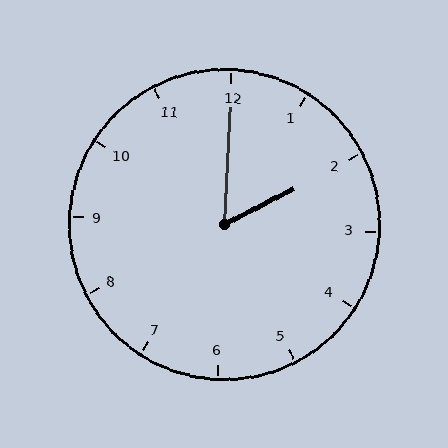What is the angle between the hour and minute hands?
Approximately 60 degrees.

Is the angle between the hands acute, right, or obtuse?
It is acute.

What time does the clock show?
2:00.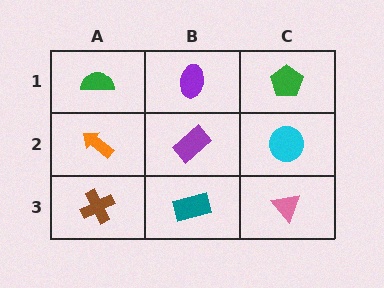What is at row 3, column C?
A pink triangle.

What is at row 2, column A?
An orange arrow.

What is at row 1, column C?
A green pentagon.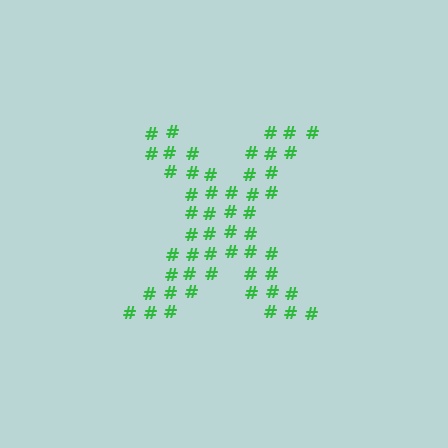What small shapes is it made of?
It is made of small hash symbols.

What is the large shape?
The large shape is the letter X.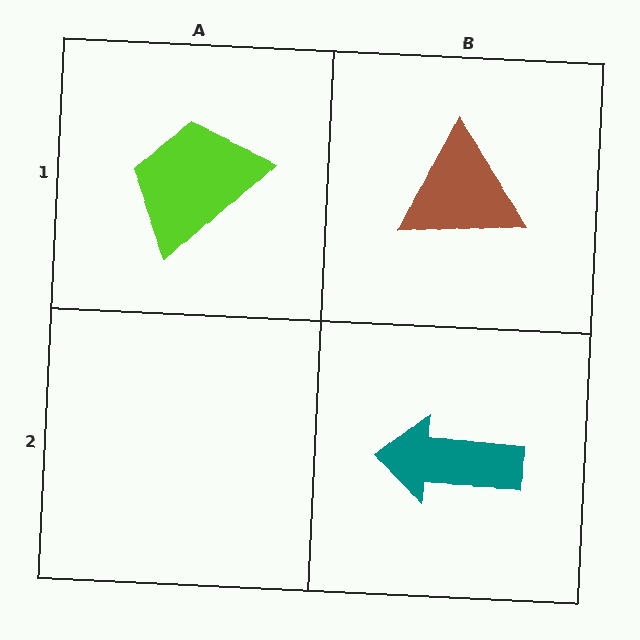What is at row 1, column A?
A lime trapezoid.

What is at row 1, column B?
A brown triangle.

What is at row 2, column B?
A teal arrow.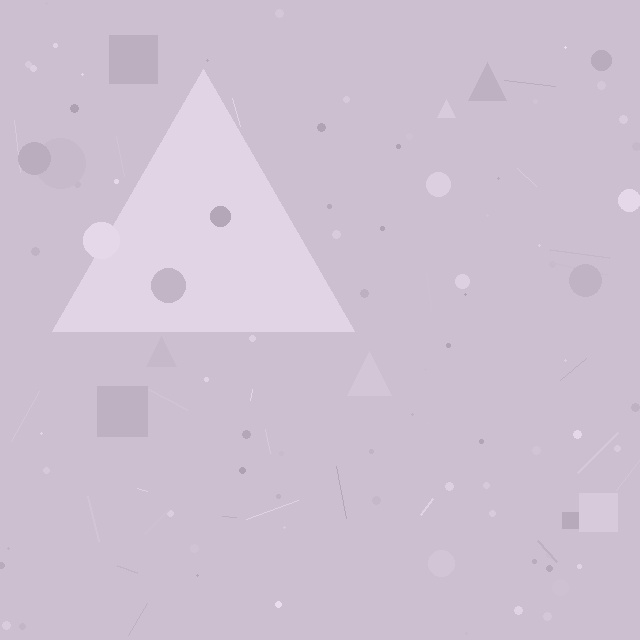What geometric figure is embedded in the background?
A triangle is embedded in the background.